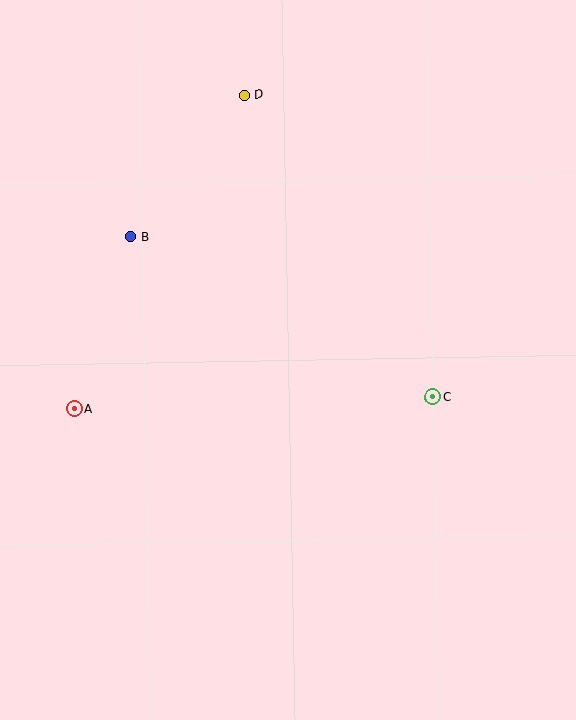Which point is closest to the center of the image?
Point C at (433, 397) is closest to the center.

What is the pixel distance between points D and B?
The distance between D and B is 182 pixels.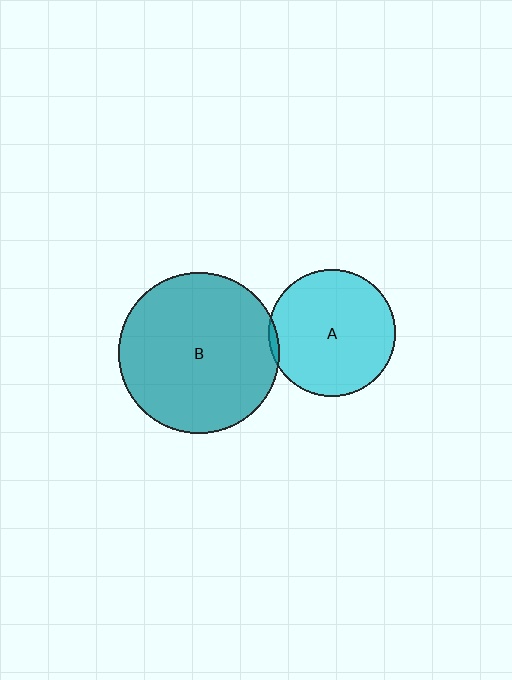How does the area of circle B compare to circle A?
Approximately 1.6 times.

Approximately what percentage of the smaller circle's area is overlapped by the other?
Approximately 5%.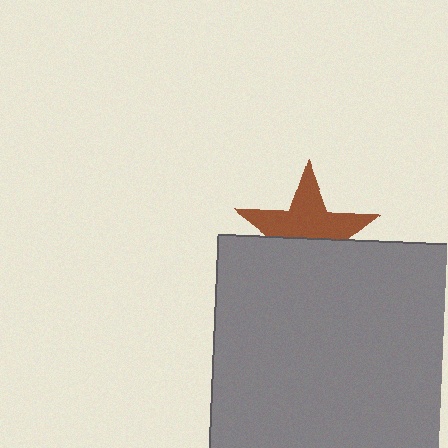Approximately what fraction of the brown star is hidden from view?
Roughly 44% of the brown star is hidden behind the gray rectangle.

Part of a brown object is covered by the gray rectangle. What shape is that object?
It is a star.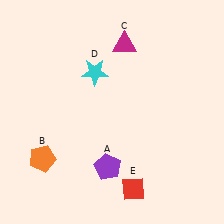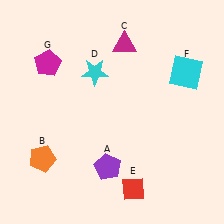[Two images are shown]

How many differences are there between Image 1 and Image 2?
There are 2 differences between the two images.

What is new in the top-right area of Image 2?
A cyan square (F) was added in the top-right area of Image 2.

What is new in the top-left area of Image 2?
A magenta pentagon (G) was added in the top-left area of Image 2.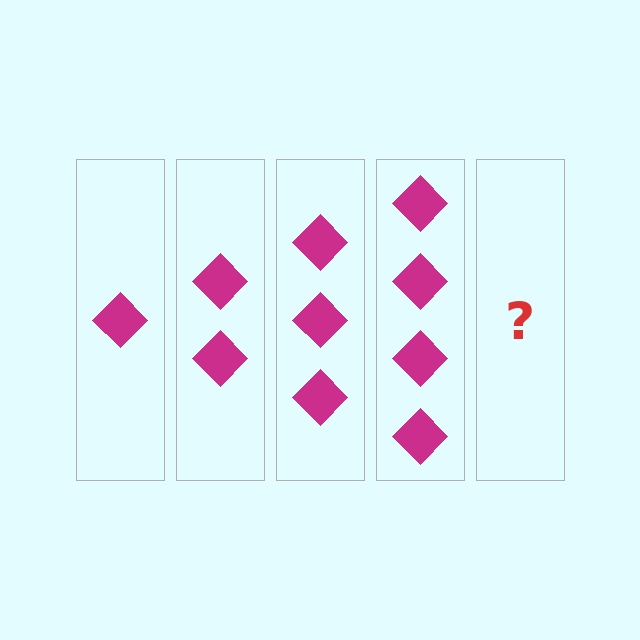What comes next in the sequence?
The next element should be 5 diamonds.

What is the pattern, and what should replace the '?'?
The pattern is that each step adds one more diamond. The '?' should be 5 diamonds.